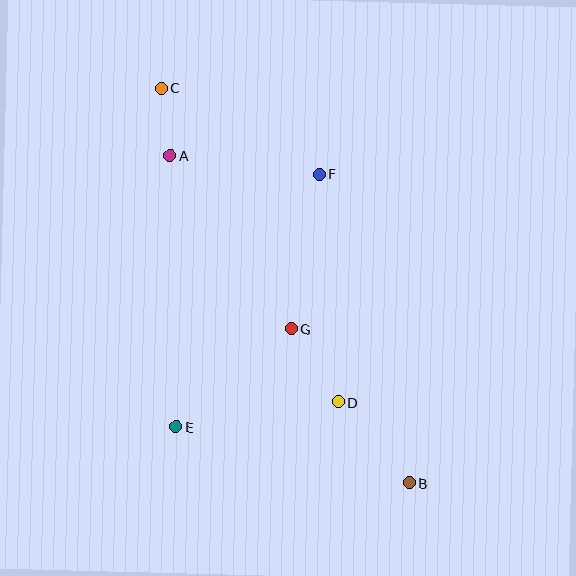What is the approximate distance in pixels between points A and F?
The distance between A and F is approximately 150 pixels.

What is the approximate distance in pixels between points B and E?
The distance between B and E is approximately 239 pixels.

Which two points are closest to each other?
Points A and C are closest to each other.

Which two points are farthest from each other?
Points B and C are farthest from each other.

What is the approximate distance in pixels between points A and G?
The distance between A and G is approximately 212 pixels.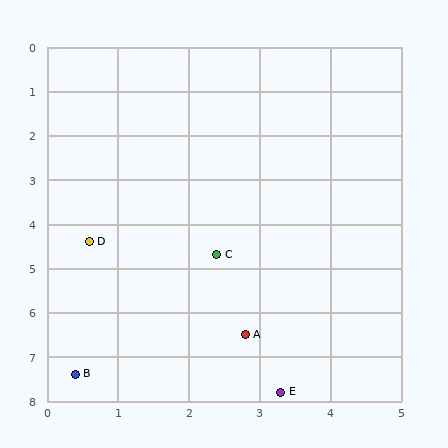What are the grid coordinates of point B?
Point B is at approximately (0.4, 7.4).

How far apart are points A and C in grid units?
Points A and C are about 1.8 grid units apart.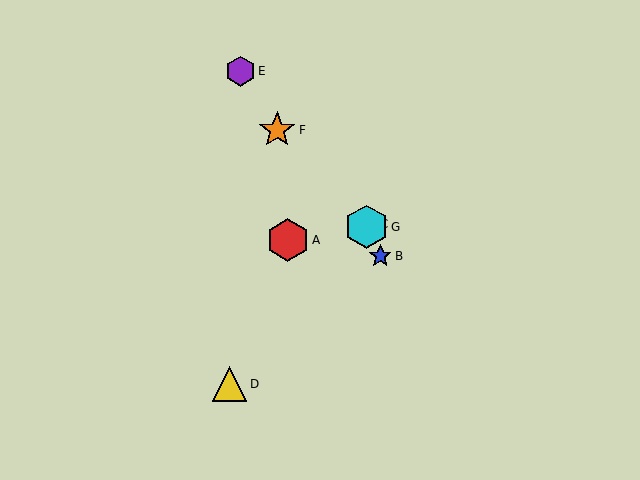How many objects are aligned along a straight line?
3 objects (B, C, G) are aligned along a straight line.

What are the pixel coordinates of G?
Object G is at (367, 227).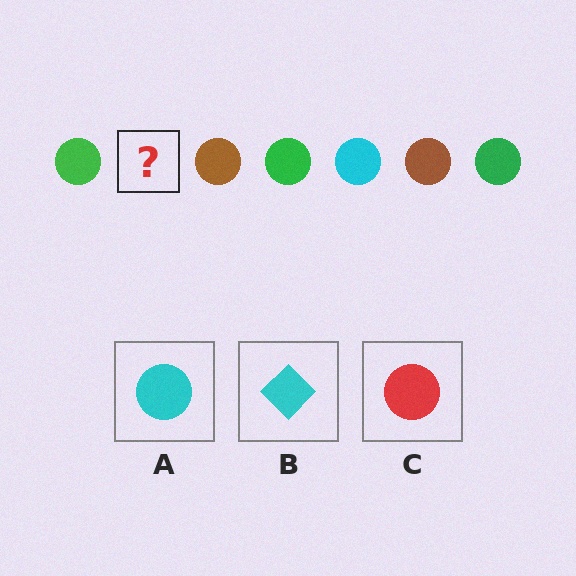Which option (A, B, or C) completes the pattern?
A.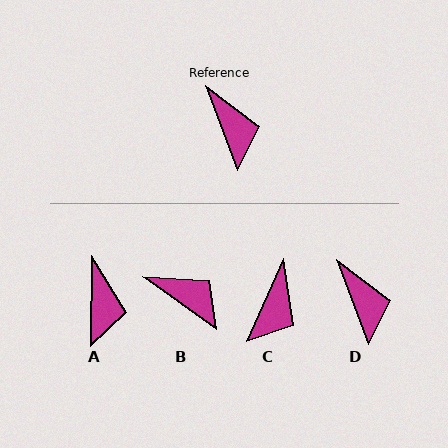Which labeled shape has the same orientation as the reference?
D.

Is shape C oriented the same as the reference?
No, it is off by about 45 degrees.